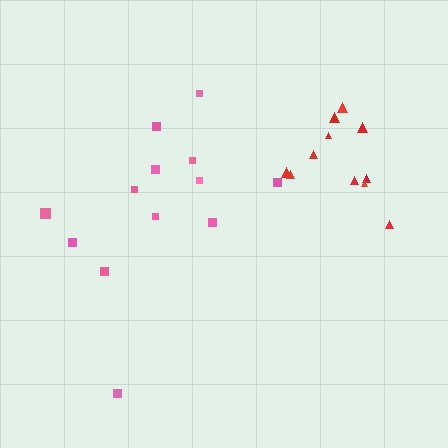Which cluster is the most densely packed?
Red.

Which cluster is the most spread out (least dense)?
Pink.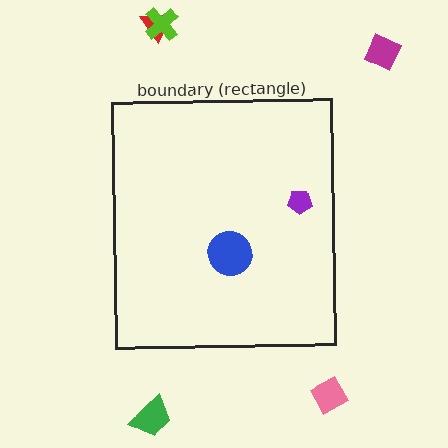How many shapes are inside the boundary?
2 inside, 5 outside.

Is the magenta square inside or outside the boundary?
Outside.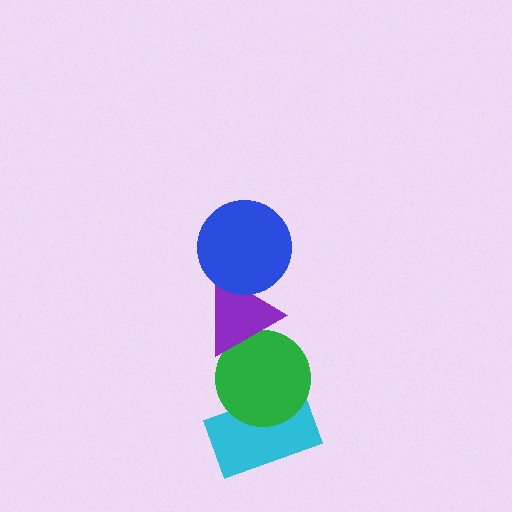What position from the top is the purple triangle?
The purple triangle is 2nd from the top.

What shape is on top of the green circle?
The purple triangle is on top of the green circle.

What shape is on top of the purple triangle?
The blue circle is on top of the purple triangle.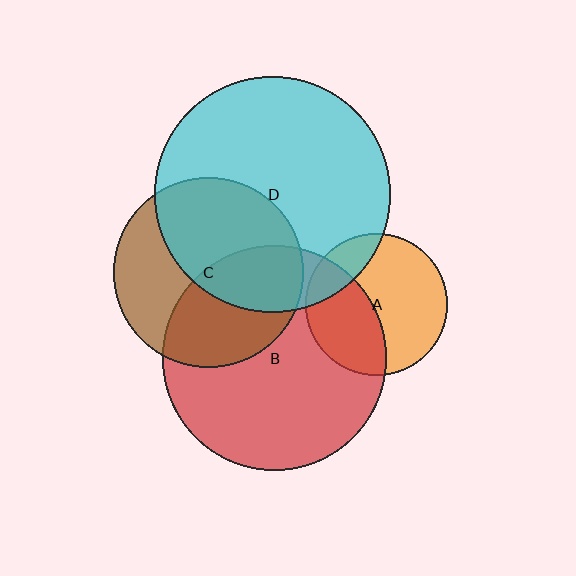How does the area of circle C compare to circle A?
Approximately 1.8 times.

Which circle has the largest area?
Circle D (cyan).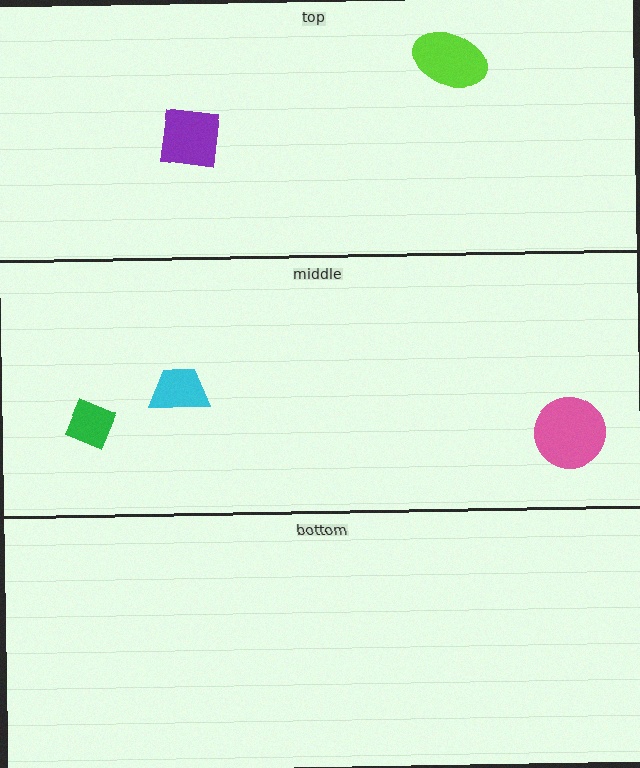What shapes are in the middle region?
The pink circle, the green diamond, the cyan trapezoid.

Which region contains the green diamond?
The middle region.